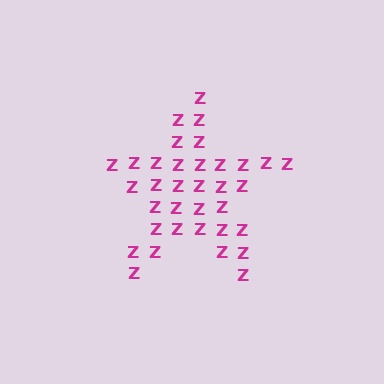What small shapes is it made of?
It is made of small letter Z's.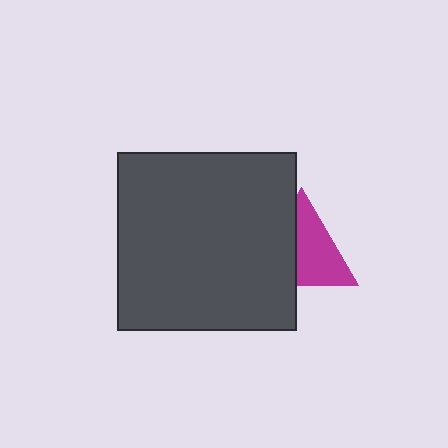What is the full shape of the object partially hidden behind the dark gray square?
The partially hidden object is a magenta triangle.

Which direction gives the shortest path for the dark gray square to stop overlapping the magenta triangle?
Moving left gives the shortest separation.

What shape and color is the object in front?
The object in front is a dark gray square.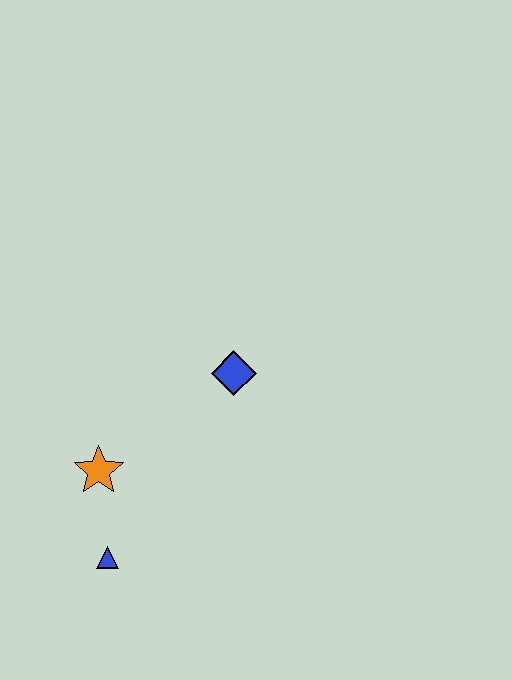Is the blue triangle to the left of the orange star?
No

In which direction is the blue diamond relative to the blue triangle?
The blue diamond is above the blue triangle.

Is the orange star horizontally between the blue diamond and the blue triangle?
No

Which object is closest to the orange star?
The blue triangle is closest to the orange star.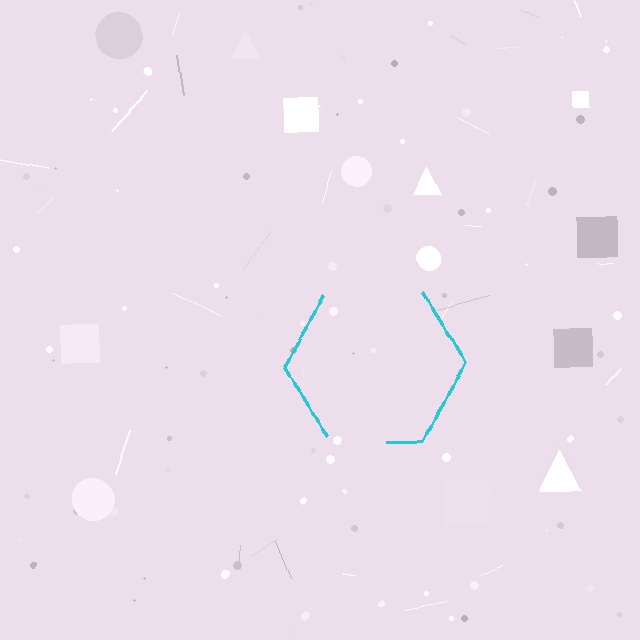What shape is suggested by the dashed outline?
The dashed outline suggests a hexagon.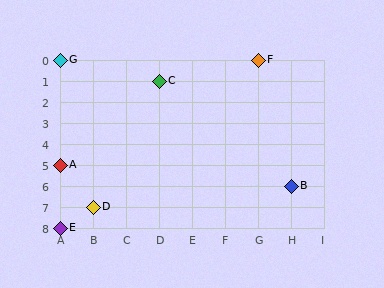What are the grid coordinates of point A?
Point A is at grid coordinates (A, 5).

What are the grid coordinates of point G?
Point G is at grid coordinates (A, 0).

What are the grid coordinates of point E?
Point E is at grid coordinates (A, 8).